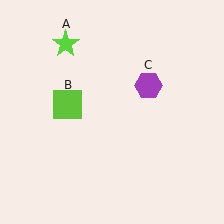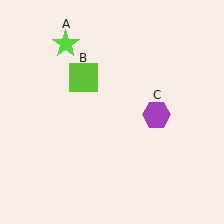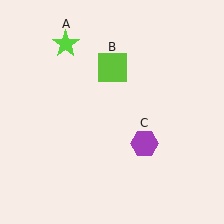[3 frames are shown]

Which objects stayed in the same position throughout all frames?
Lime star (object A) remained stationary.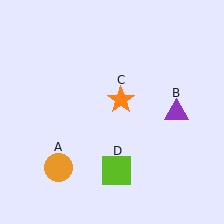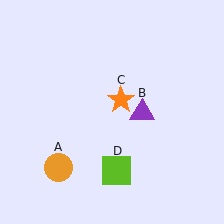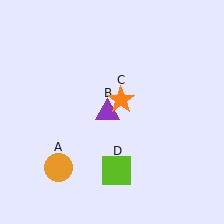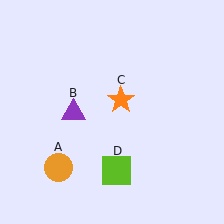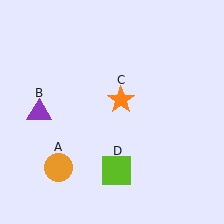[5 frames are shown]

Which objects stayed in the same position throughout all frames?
Orange circle (object A) and orange star (object C) and lime square (object D) remained stationary.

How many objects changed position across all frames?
1 object changed position: purple triangle (object B).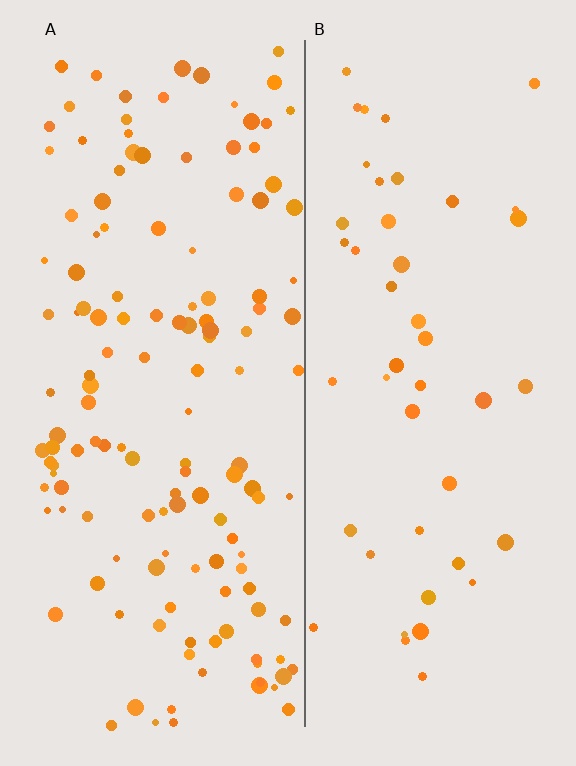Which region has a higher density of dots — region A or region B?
A (the left).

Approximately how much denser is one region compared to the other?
Approximately 2.9× — region A over region B.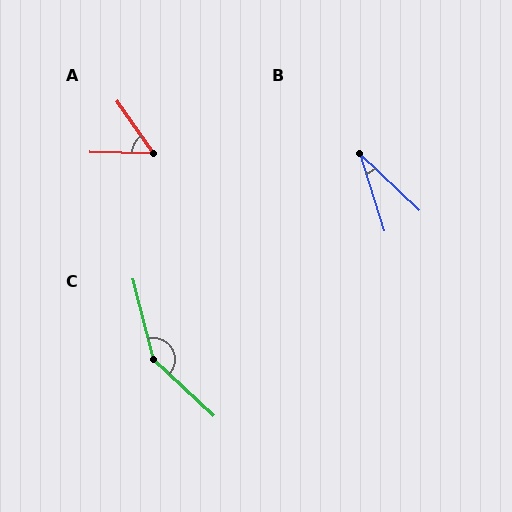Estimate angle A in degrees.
Approximately 54 degrees.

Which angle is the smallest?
B, at approximately 29 degrees.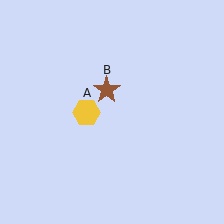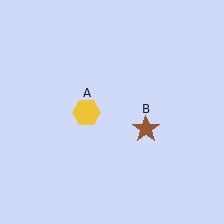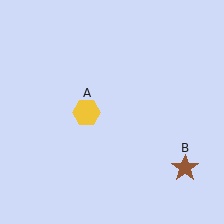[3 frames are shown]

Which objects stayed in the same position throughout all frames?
Yellow hexagon (object A) remained stationary.